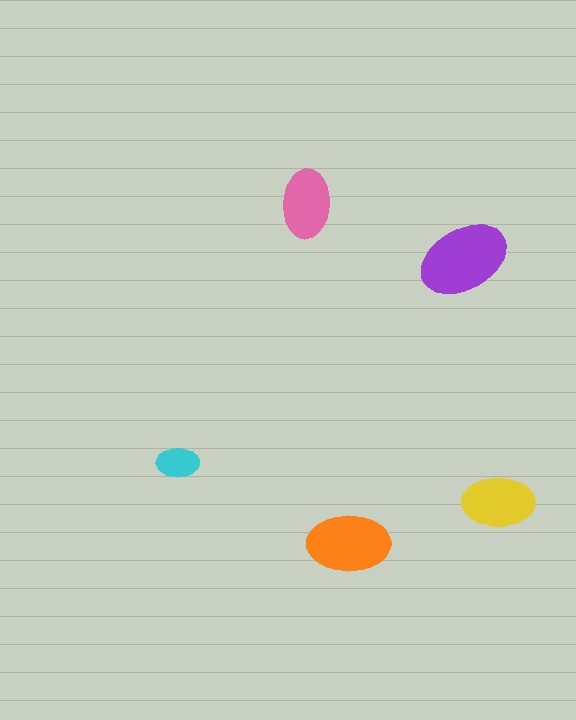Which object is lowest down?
The orange ellipse is bottommost.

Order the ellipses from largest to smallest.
the purple one, the orange one, the yellow one, the pink one, the cyan one.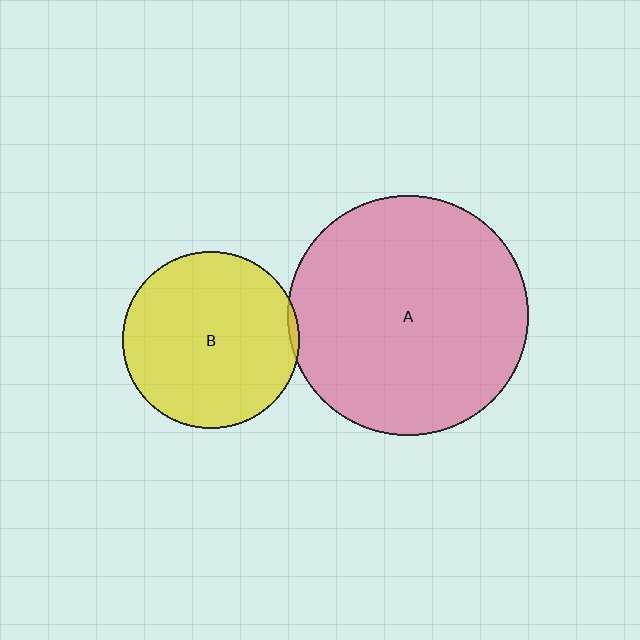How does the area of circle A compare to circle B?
Approximately 1.8 times.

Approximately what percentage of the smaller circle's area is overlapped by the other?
Approximately 5%.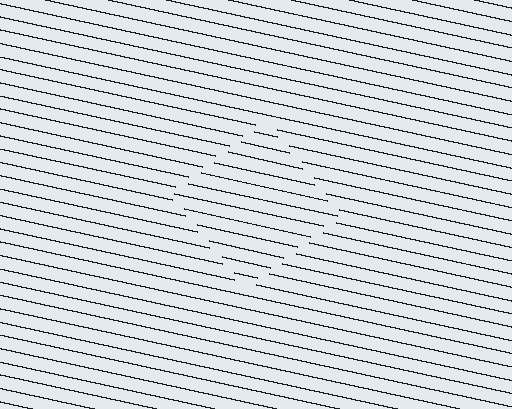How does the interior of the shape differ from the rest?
The interior of the shape contains the same grating, shifted by half a period — the contour is defined by the phase discontinuity where line-ends from the inner and outer gratings abut.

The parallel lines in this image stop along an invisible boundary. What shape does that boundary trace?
An illusory square. The interior of the shape contains the same grating, shifted by half a period — the contour is defined by the phase discontinuity where line-ends from the inner and outer gratings abut.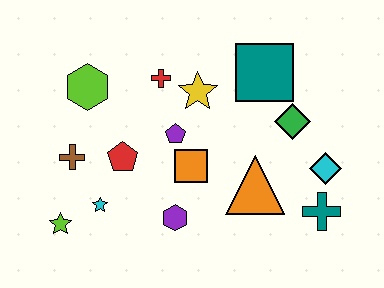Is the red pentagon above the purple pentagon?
No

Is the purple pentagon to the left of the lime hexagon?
No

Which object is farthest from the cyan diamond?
The lime star is farthest from the cyan diamond.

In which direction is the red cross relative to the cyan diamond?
The red cross is to the left of the cyan diamond.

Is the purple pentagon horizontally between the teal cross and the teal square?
No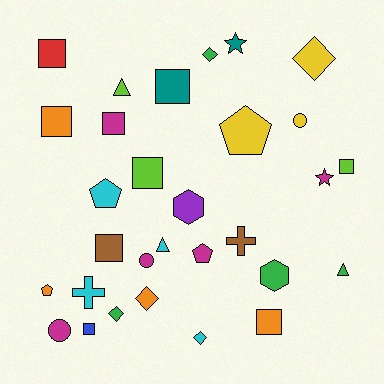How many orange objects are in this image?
There are 4 orange objects.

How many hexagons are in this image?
There are 2 hexagons.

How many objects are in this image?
There are 30 objects.